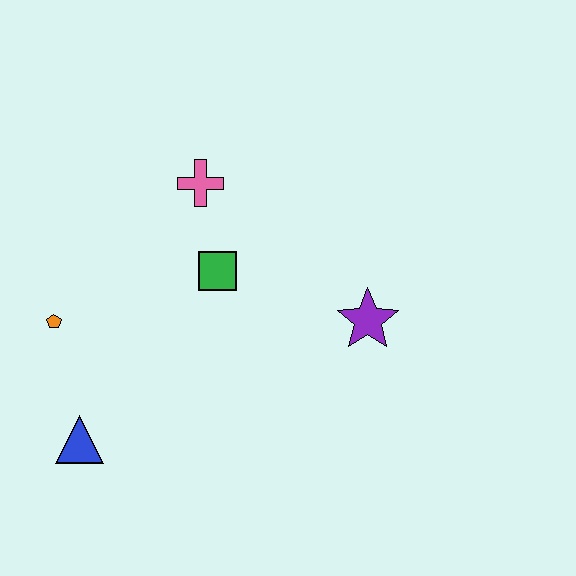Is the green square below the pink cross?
Yes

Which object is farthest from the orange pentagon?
The purple star is farthest from the orange pentagon.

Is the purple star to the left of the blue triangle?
No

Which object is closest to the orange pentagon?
The blue triangle is closest to the orange pentagon.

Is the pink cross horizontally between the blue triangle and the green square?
Yes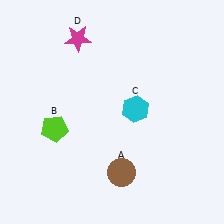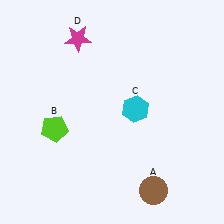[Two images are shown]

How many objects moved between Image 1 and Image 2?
1 object moved between the two images.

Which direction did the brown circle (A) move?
The brown circle (A) moved right.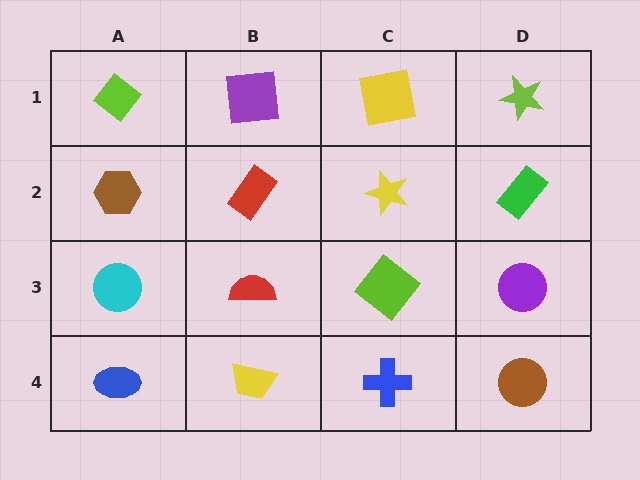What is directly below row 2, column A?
A cyan circle.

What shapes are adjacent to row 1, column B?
A red rectangle (row 2, column B), a lime diamond (row 1, column A), a yellow square (row 1, column C).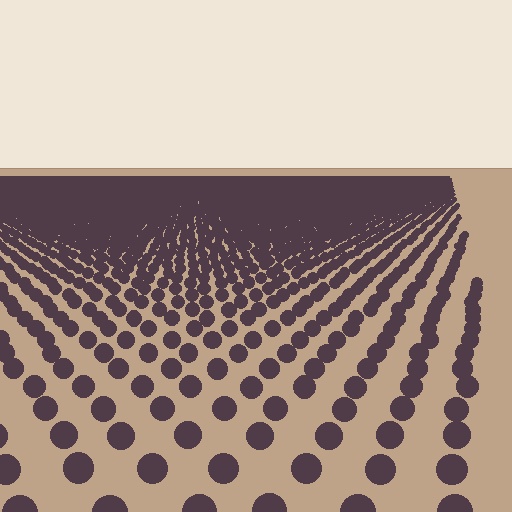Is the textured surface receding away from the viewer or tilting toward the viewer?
The surface is receding away from the viewer. Texture elements get smaller and denser toward the top.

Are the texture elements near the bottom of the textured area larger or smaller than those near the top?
Larger. Near the bottom, elements are closer to the viewer and appear at a bigger on-screen size.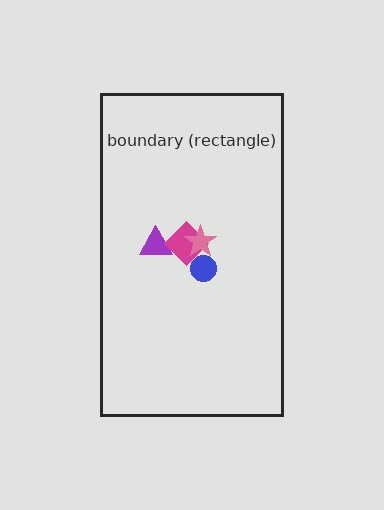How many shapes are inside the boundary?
4 inside, 0 outside.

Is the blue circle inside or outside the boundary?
Inside.